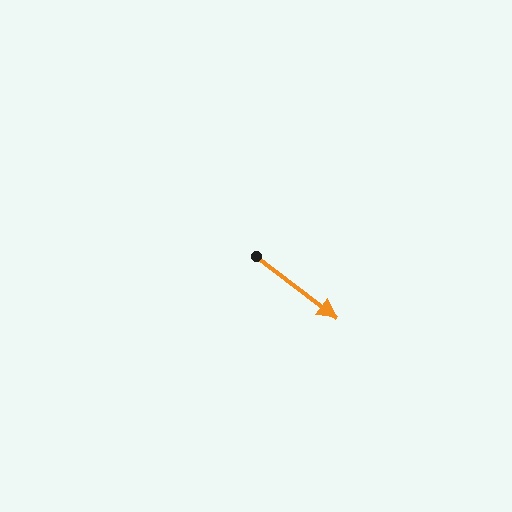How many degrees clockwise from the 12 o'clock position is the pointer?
Approximately 127 degrees.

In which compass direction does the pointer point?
Southeast.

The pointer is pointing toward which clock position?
Roughly 4 o'clock.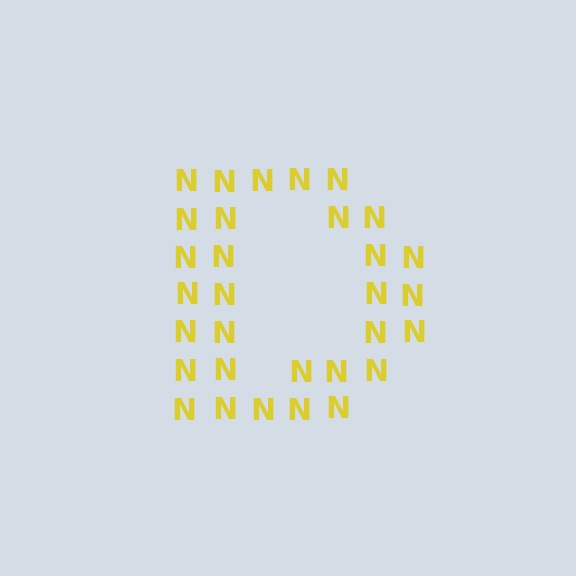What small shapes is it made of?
It is made of small letter N's.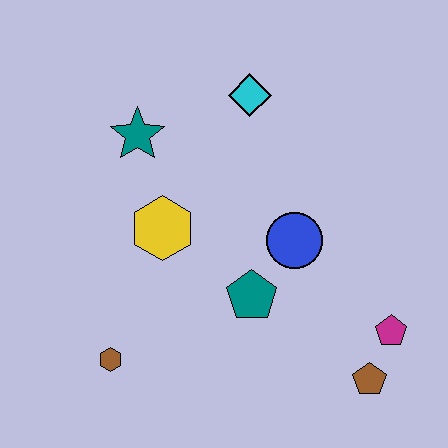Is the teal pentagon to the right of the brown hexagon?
Yes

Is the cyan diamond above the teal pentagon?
Yes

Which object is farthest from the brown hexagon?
The cyan diamond is farthest from the brown hexagon.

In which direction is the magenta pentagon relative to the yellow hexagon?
The magenta pentagon is to the right of the yellow hexagon.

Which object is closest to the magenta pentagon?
The brown pentagon is closest to the magenta pentagon.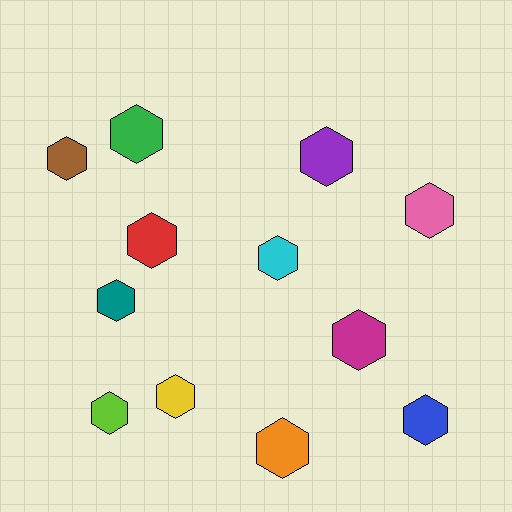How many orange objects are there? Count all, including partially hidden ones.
There is 1 orange object.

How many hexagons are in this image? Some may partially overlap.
There are 12 hexagons.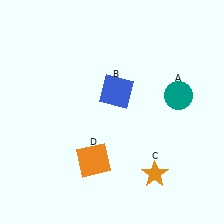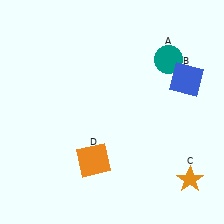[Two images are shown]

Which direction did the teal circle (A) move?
The teal circle (A) moved up.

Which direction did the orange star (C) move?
The orange star (C) moved right.